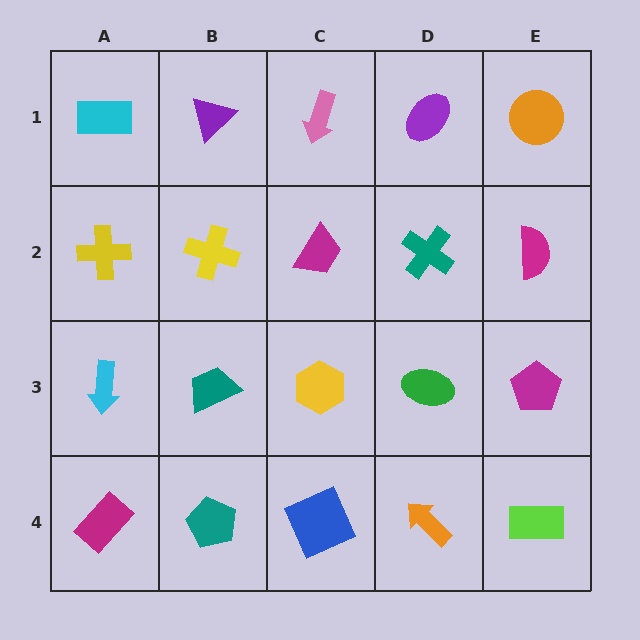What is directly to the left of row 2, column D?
A magenta trapezoid.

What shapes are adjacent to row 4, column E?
A magenta pentagon (row 3, column E), an orange arrow (row 4, column D).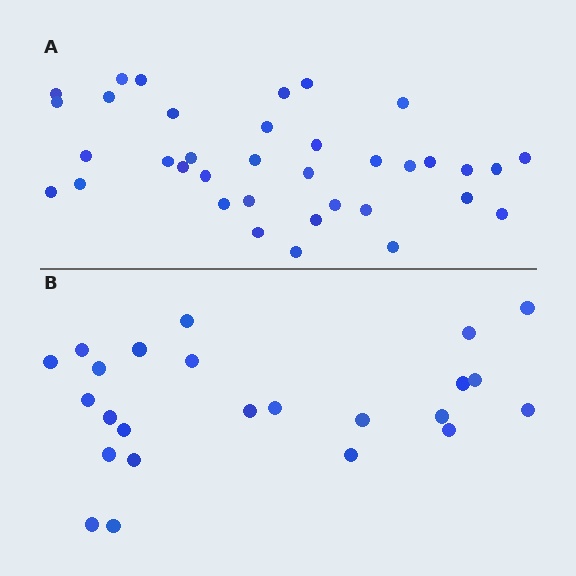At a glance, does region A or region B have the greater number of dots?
Region A (the top region) has more dots.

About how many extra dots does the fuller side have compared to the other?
Region A has roughly 12 or so more dots than region B.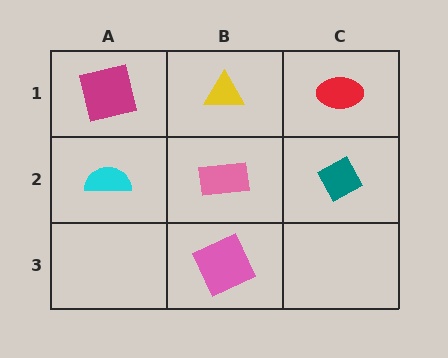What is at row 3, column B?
A pink square.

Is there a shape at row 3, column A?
No, that cell is empty.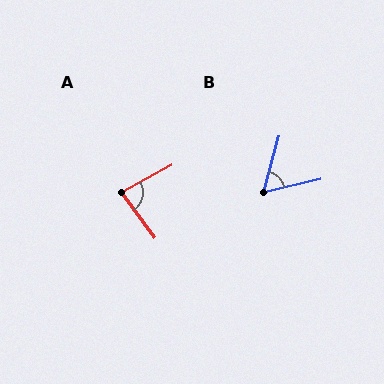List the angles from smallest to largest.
B (62°), A (82°).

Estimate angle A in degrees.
Approximately 82 degrees.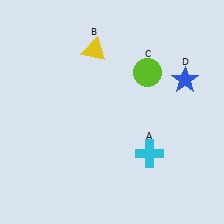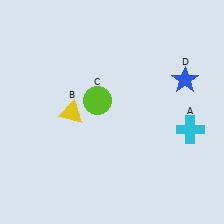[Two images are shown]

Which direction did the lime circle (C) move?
The lime circle (C) moved left.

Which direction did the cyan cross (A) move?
The cyan cross (A) moved right.